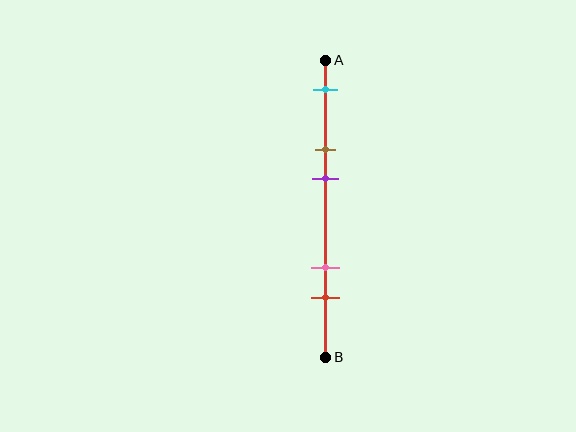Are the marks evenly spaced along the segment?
No, the marks are not evenly spaced.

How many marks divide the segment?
There are 5 marks dividing the segment.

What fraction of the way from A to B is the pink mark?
The pink mark is approximately 70% (0.7) of the way from A to B.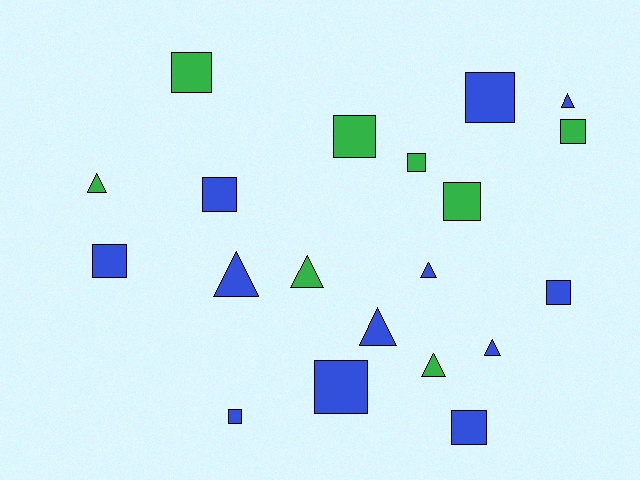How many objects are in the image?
There are 20 objects.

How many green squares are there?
There are 5 green squares.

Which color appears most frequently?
Blue, with 12 objects.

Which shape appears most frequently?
Square, with 12 objects.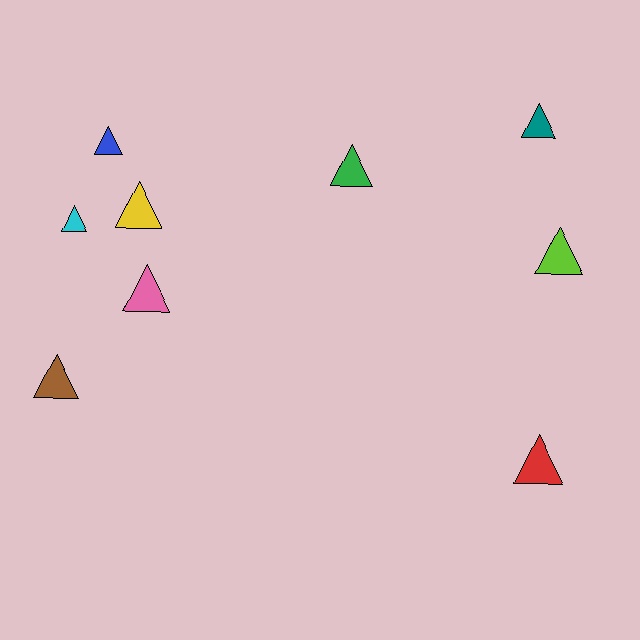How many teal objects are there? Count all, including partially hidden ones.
There is 1 teal object.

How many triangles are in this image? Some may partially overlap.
There are 9 triangles.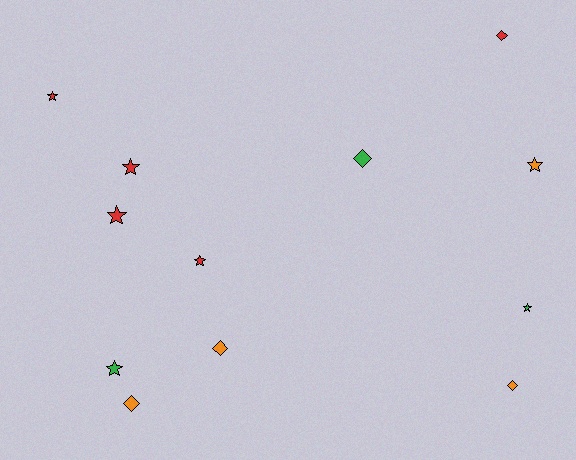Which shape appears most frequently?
Star, with 7 objects.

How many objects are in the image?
There are 12 objects.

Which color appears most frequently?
Red, with 5 objects.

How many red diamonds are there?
There is 1 red diamond.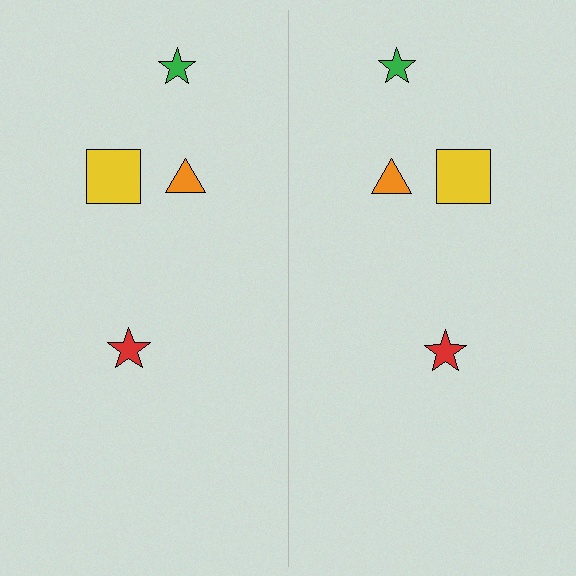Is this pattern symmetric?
Yes, this pattern has bilateral (reflection) symmetry.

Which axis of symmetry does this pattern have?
The pattern has a vertical axis of symmetry running through the center of the image.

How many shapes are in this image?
There are 8 shapes in this image.